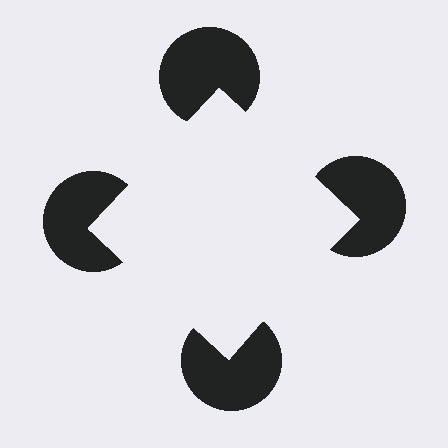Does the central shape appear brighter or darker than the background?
It typically appears slightly brighter than the background, even though no actual brightness change is drawn.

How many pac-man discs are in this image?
There are 4 — one at each vertex of the illusory square.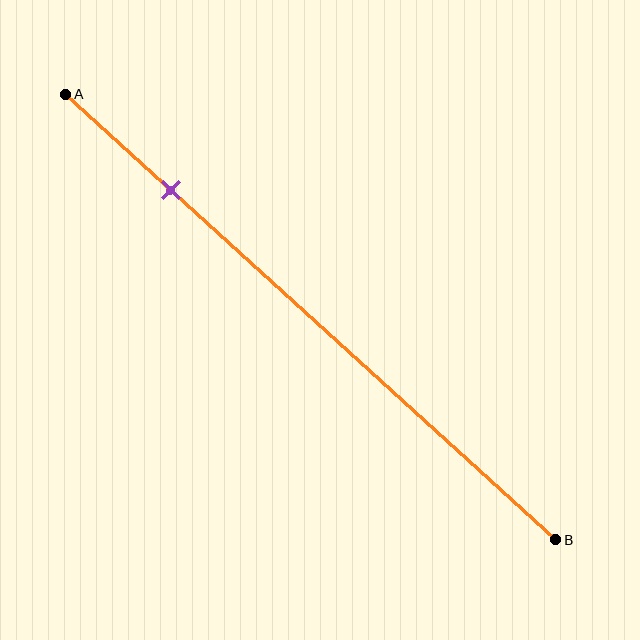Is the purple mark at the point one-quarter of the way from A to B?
No, the mark is at about 20% from A, not at the 25% one-quarter point.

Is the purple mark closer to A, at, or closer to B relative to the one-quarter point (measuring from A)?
The purple mark is closer to point A than the one-quarter point of segment AB.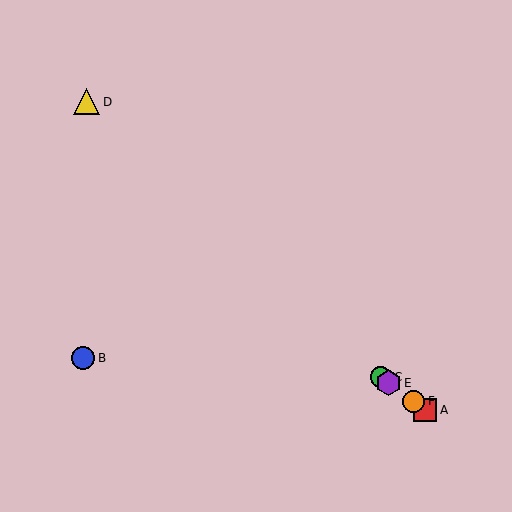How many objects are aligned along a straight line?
4 objects (A, C, E, F) are aligned along a straight line.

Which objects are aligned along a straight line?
Objects A, C, E, F are aligned along a straight line.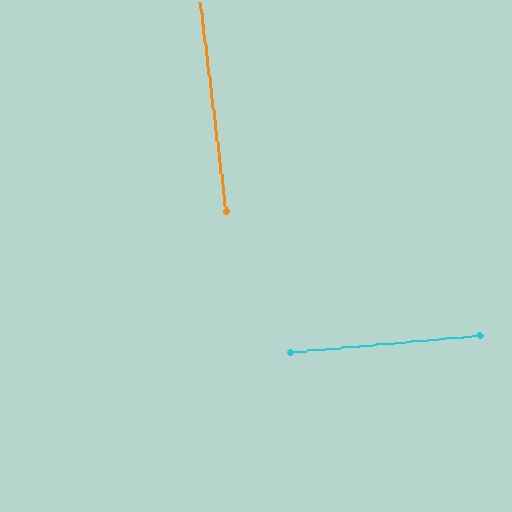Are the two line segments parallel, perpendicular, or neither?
Perpendicular — they meet at approximately 88°.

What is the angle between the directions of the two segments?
Approximately 88 degrees.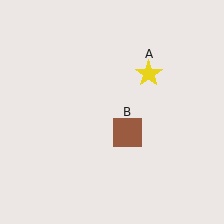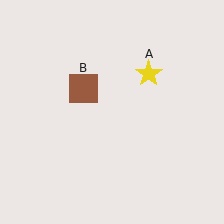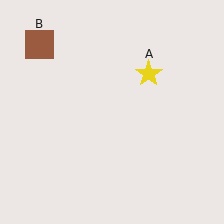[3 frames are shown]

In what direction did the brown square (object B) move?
The brown square (object B) moved up and to the left.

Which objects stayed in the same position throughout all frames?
Yellow star (object A) remained stationary.